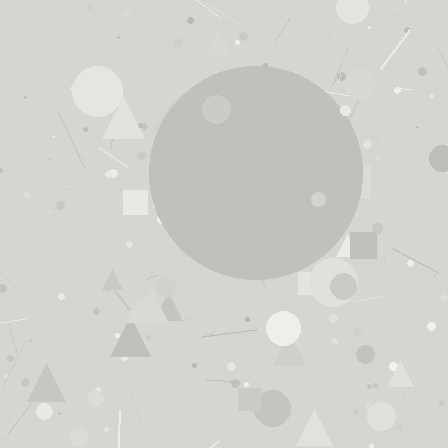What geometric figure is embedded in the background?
A circle is embedded in the background.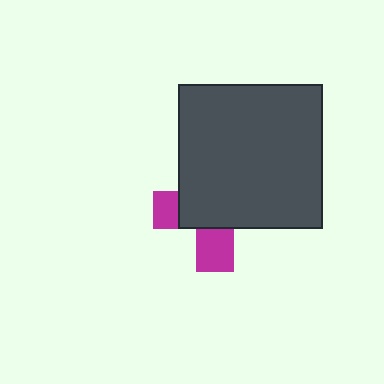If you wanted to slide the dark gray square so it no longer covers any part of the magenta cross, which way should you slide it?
Slide it up — that is the most direct way to separate the two shapes.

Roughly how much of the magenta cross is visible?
A small part of it is visible (roughly 31%).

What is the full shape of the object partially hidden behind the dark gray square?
The partially hidden object is a magenta cross.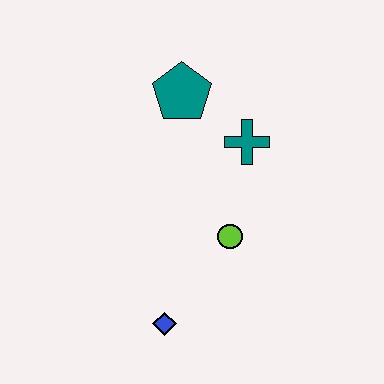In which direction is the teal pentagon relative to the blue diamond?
The teal pentagon is above the blue diamond.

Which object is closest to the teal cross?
The teal pentagon is closest to the teal cross.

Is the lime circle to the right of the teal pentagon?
Yes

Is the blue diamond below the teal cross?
Yes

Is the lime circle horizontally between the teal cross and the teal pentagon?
Yes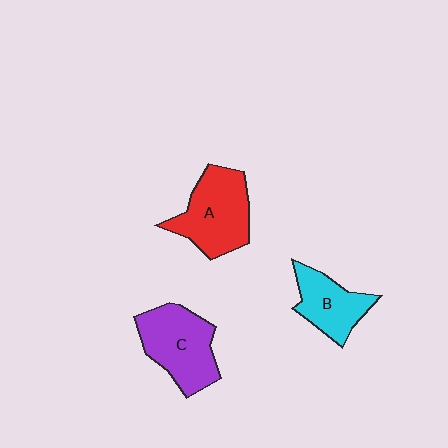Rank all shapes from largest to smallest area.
From largest to smallest: A (red), C (purple), B (cyan).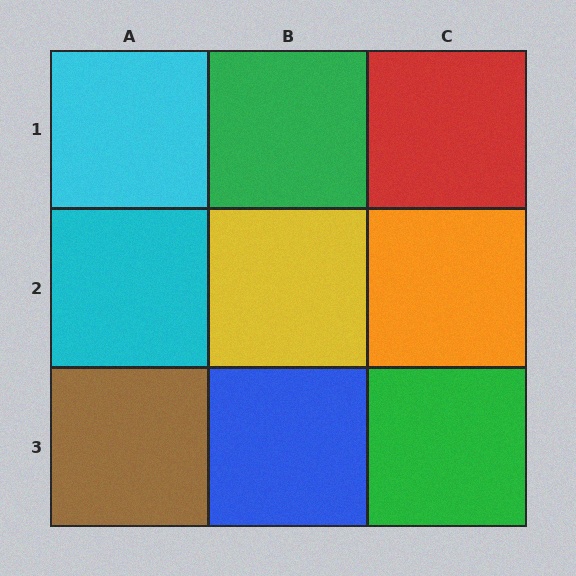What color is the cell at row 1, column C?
Red.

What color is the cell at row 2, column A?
Cyan.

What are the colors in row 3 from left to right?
Brown, blue, green.